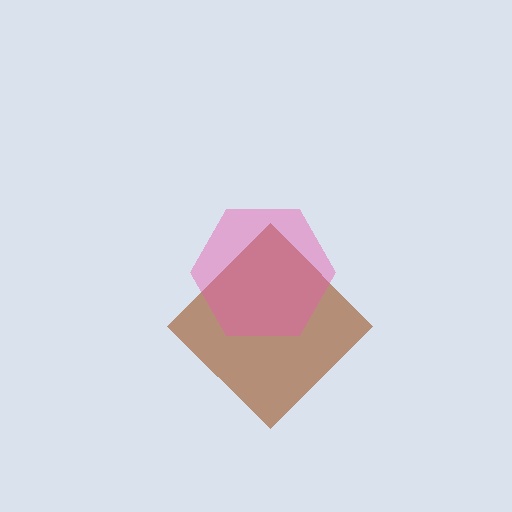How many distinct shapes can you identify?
There are 2 distinct shapes: a brown diamond, a pink hexagon.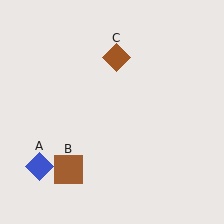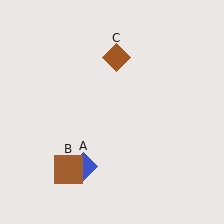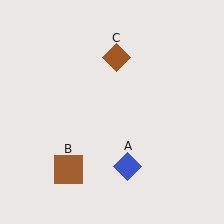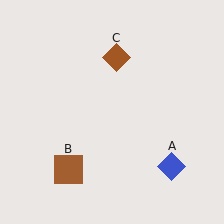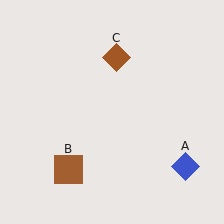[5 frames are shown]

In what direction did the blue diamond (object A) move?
The blue diamond (object A) moved right.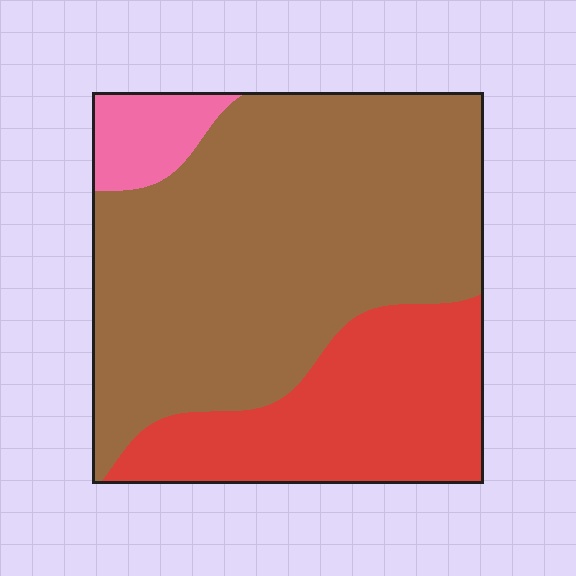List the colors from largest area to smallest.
From largest to smallest: brown, red, pink.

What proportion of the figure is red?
Red covers about 30% of the figure.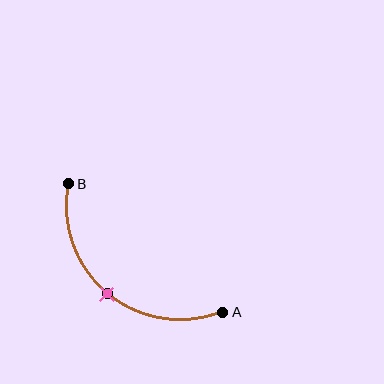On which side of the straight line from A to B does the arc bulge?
The arc bulges below and to the left of the straight line connecting A and B.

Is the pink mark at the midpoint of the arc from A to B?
Yes. The pink mark lies on the arc at equal arc-length from both A and B — it is the arc midpoint.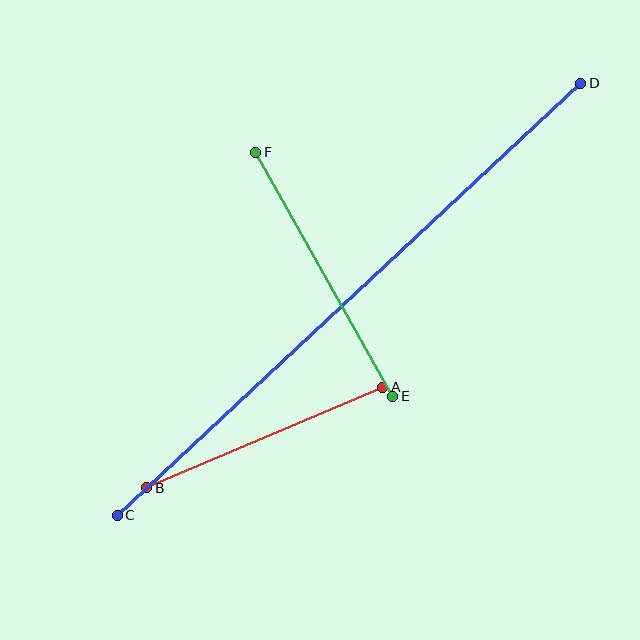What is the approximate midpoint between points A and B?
The midpoint is at approximately (265, 437) pixels.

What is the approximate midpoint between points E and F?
The midpoint is at approximately (324, 274) pixels.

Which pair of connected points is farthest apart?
Points C and D are farthest apart.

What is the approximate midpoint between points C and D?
The midpoint is at approximately (349, 299) pixels.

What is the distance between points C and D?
The distance is approximately 634 pixels.